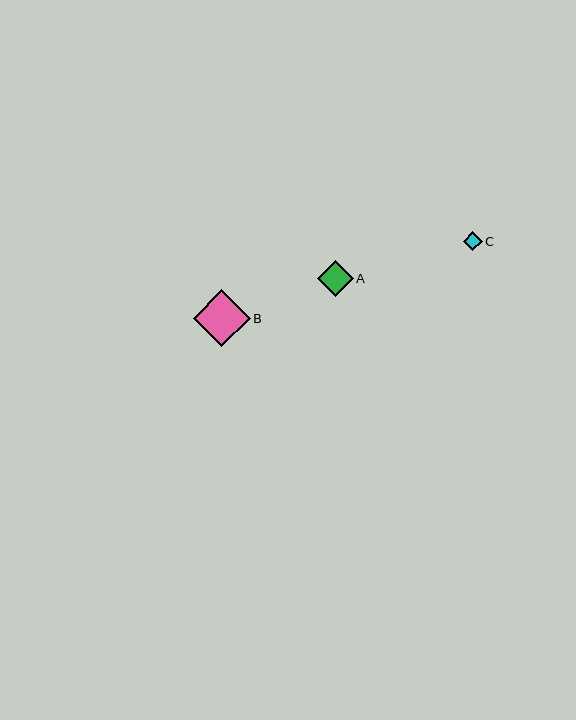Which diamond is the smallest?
Diamond C is the smallest with a size of approximately 19 pixels.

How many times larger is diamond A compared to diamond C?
Diamond A is approximately 1.9 times the size of diamond C.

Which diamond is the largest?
Diamond B is the largest with a size of approximately 57 pixels.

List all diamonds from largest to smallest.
From largest to smallest: B, A, C.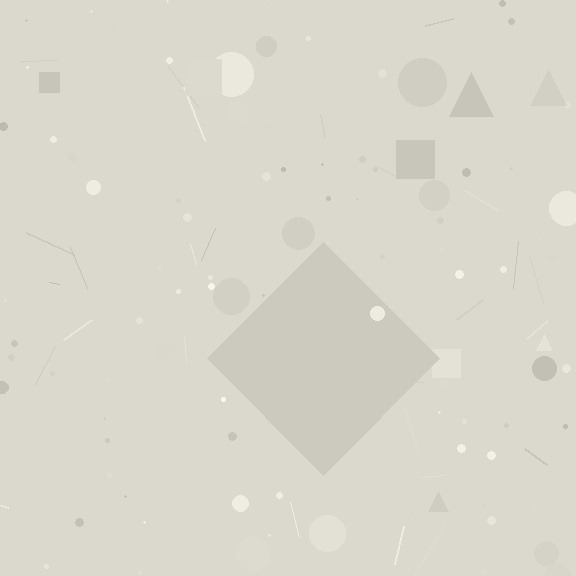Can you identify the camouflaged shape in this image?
The camouflaged shape is a diamond.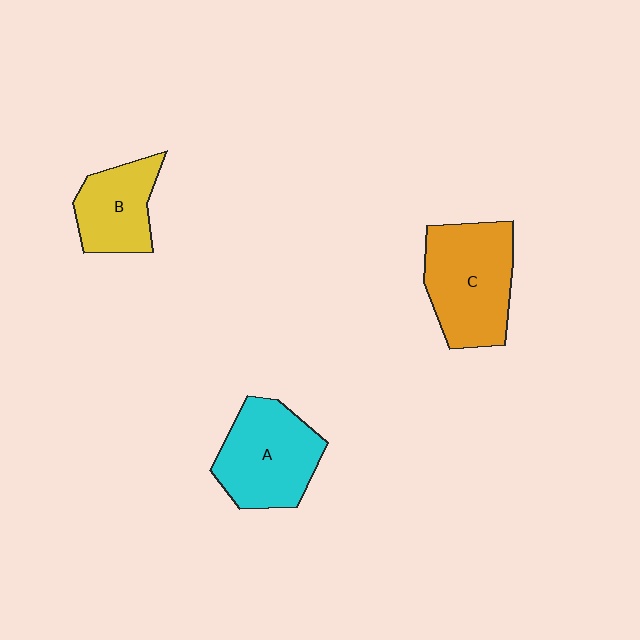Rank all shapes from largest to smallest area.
From largest to smallest: C (orange), A (cyan), B (yellow).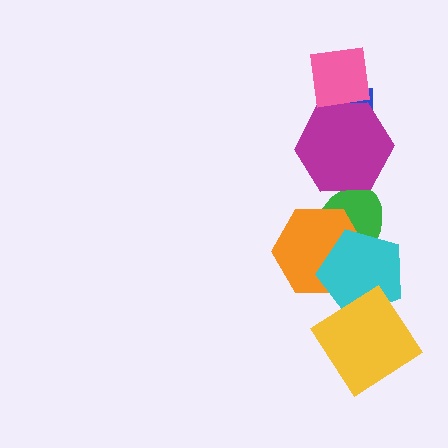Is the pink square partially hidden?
No, no other shape covers it.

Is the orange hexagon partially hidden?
Yes, it is partially covered by another shape.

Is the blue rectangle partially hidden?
Yes, it is partially covered by another shape.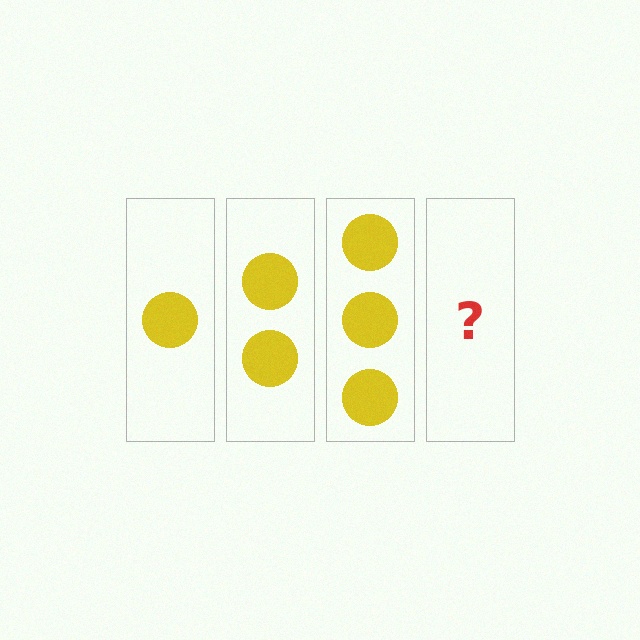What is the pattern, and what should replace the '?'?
The pattern is that each step adds one more circle. The '?' should be 4 circles.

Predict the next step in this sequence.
The next step is 4 circles.